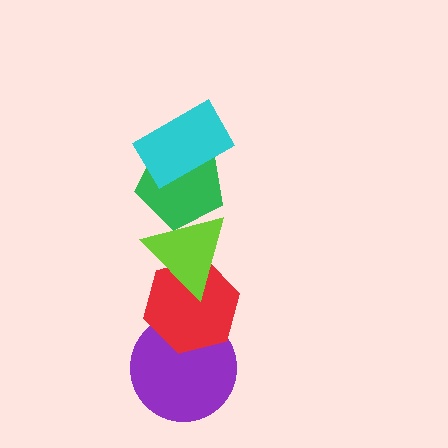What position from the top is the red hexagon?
The red hexagon is 4th from the top.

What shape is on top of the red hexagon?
The lime triangle is on top of the red hexagon.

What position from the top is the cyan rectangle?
The cyan rectangle is 1st from the top.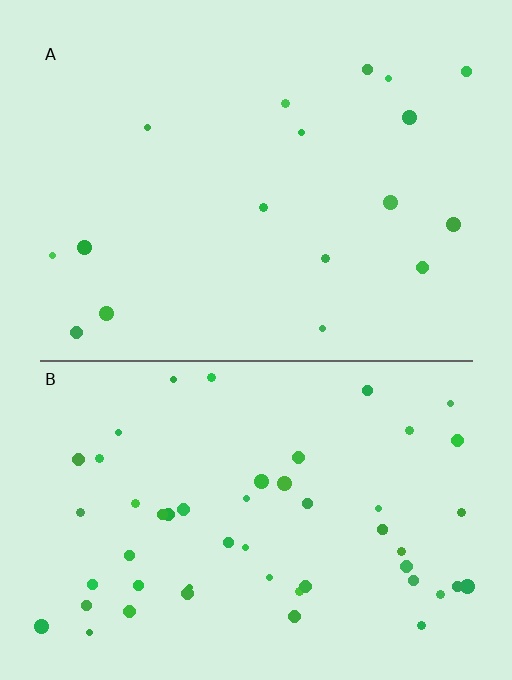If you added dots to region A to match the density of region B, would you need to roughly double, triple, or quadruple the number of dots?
Approximately triple.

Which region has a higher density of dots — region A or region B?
B (the bottom).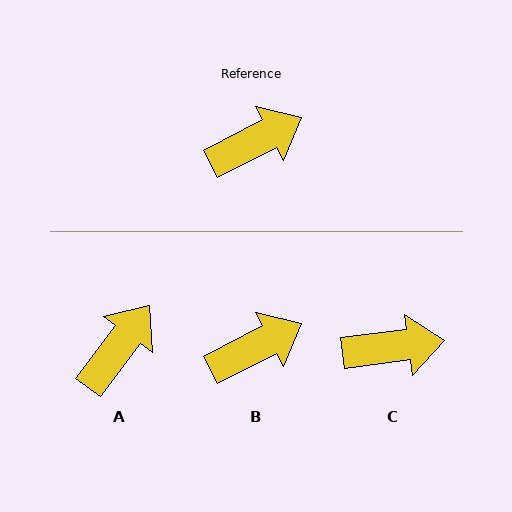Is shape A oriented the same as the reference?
No, it is off by about 26 degrees.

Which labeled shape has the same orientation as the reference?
B.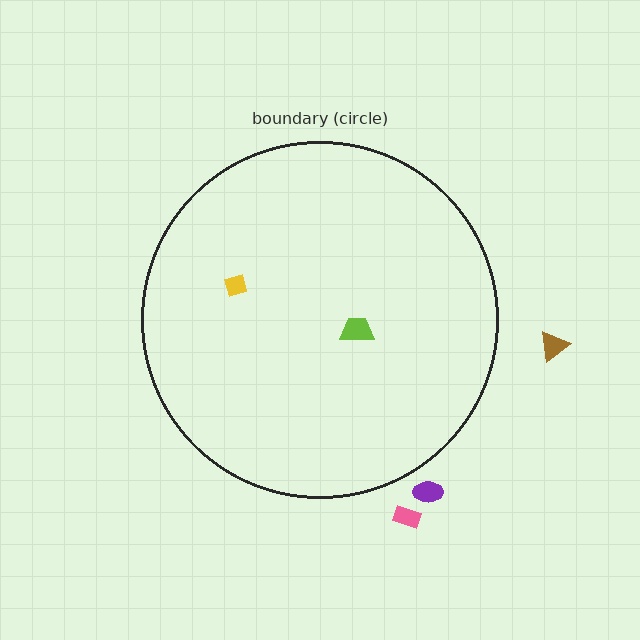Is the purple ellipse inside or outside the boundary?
Outside.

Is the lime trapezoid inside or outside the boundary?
Inside.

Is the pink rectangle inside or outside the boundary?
Outside.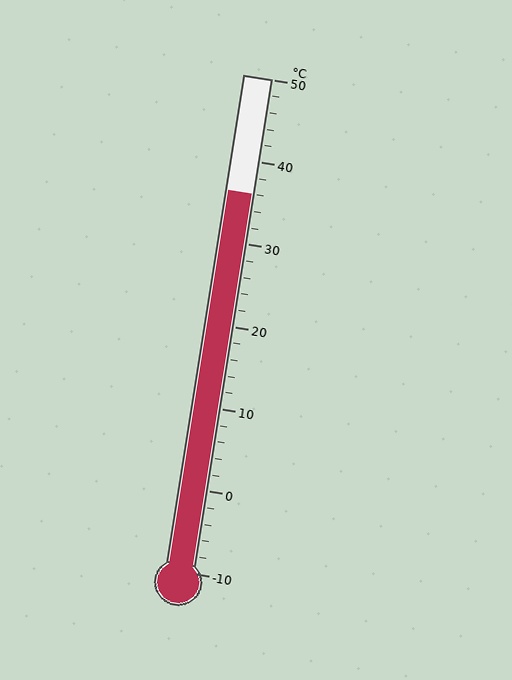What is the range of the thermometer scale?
The thermometer scale ranges from -10°C to 50°C.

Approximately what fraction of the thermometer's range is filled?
The thermometer is filled to approximately 75% of its range.